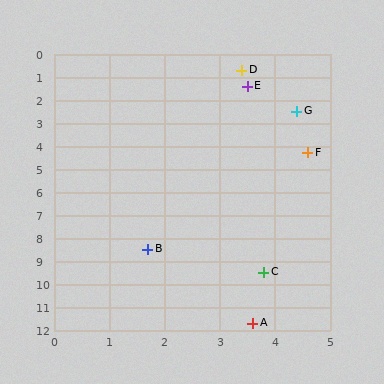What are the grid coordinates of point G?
Point G is at approximately (4.4, 2.5).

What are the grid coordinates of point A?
Point A is at approximately (3.6, 11.7).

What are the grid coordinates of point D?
Point D is at approximately (3.4, 0.7).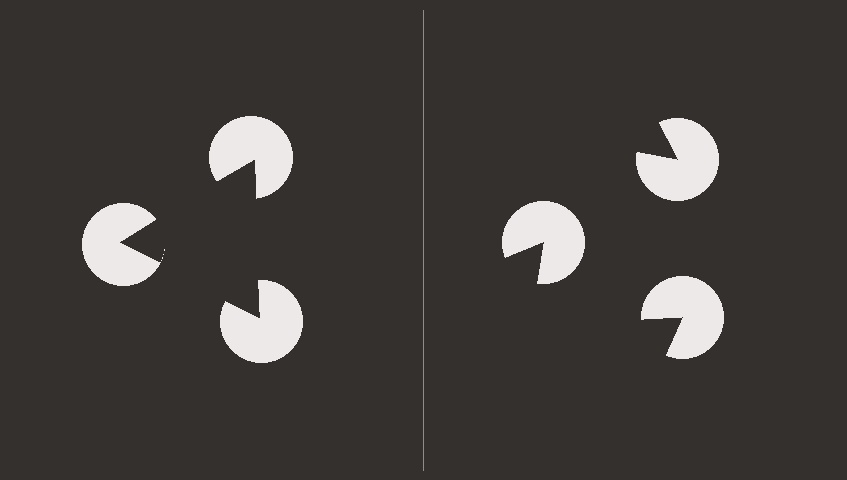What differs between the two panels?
The pac-man discs are positioned identically on both sides; only the wedge orientations differ. On the left they align to a triangle; on the right they are misaligned.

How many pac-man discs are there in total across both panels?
6 — 3 on each side.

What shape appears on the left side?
An illusory triangle.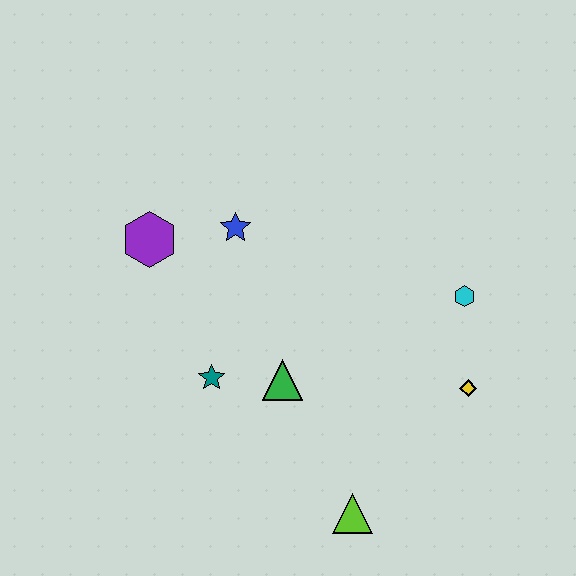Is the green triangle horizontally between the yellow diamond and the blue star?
Yes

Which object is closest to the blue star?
The purple hexagon is closest to the blue star.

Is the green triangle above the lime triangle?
Yes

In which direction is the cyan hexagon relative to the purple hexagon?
The cyan hexagon is to the right of the purple hexagon.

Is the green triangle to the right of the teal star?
Yes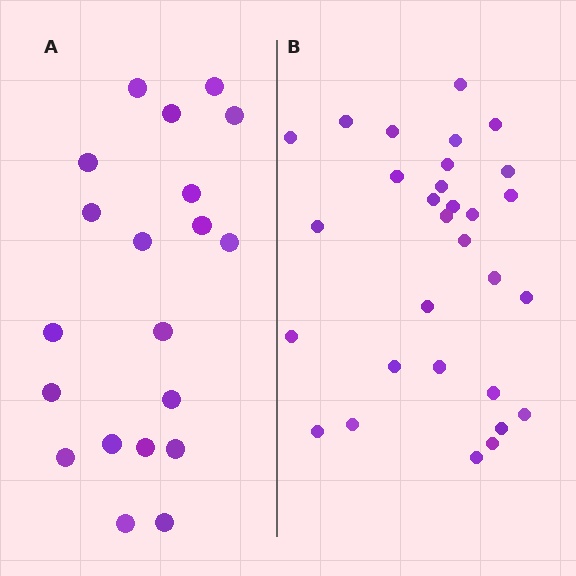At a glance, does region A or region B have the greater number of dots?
Region B (the right region) has more dots.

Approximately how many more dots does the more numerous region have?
Region B has roughly 10 or so more dots than region A.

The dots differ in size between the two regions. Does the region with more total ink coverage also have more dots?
No. Region A has more total ink coverage because its dots are larger, but region B actually contains more individual dots. Total area can be misleading — the number of items is what matters here.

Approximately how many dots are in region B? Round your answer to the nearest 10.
About 30 dots.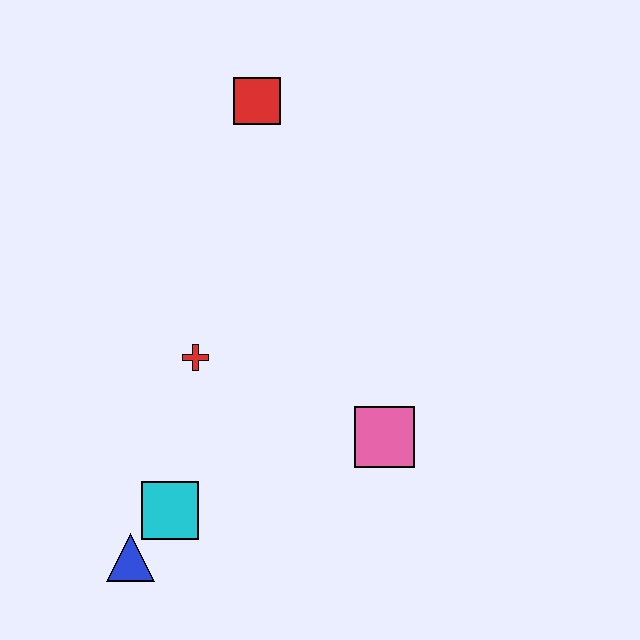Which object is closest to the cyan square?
The blue triangle is closest to the cyan square.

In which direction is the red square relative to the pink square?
The red square is above the pink square.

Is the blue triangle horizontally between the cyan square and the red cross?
No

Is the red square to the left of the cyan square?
No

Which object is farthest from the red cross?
The red square is farthest from the red cross.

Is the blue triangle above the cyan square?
No